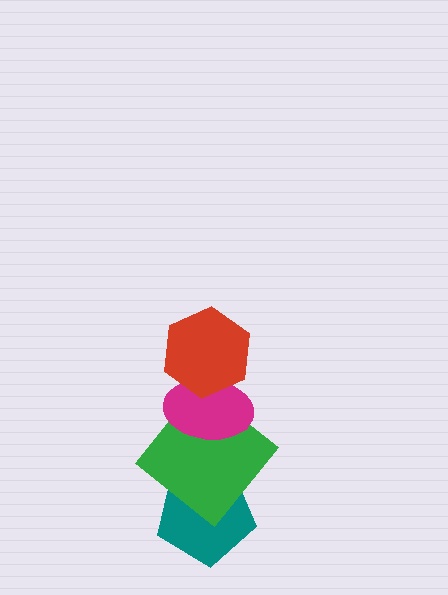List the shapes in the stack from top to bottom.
From top to bottom: the red hexagon, the magenta ellipse, the green diamond, the teal pentagon.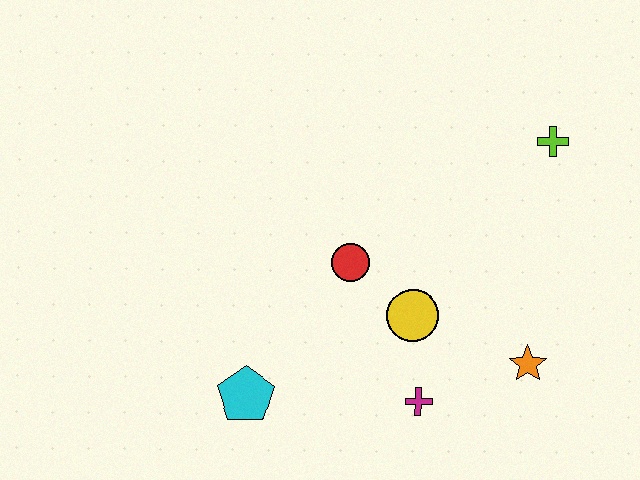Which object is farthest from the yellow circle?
The lime cross is farthest from the yellow circle.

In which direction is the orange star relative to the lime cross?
The orange star is below the lime cross.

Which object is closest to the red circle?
The yellow circle is closest to the red circle.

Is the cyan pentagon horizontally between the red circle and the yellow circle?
No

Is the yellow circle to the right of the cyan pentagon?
Yes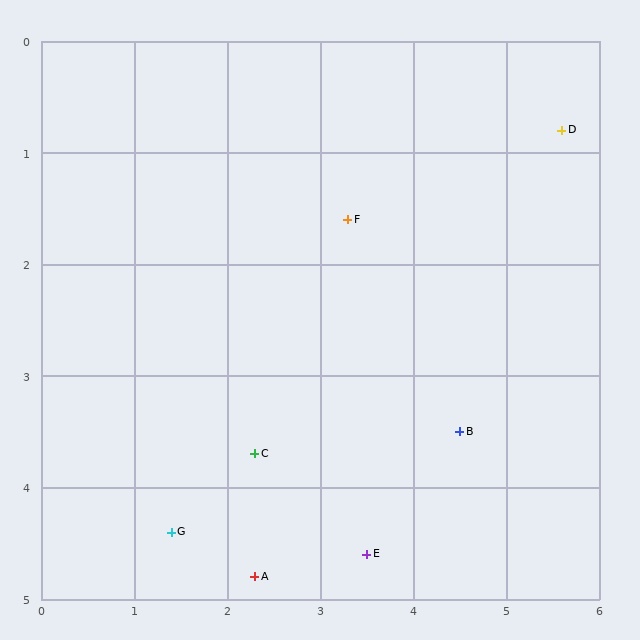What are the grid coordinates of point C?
Point C is at approximately (2.3, 3.7).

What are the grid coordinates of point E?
Point E is at approximately (3.5, 4.6).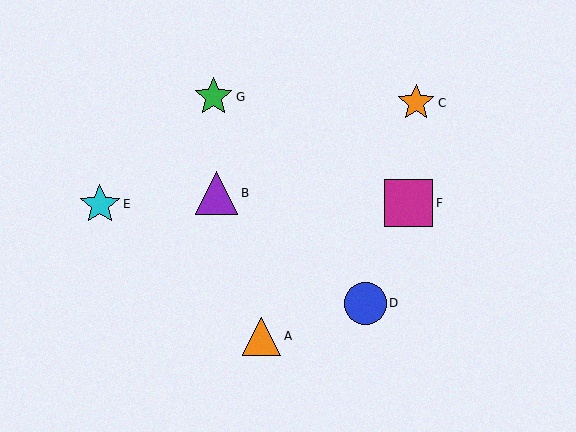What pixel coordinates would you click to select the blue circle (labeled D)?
Click at (365, 303) to select the blue circle D.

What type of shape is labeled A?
Shape A is an orange triangle.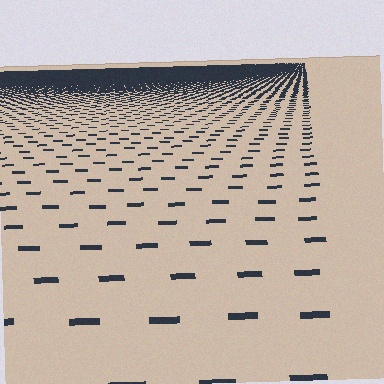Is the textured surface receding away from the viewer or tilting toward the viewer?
The surface is receding away from the viewer. Texture elements get smaller and denser toward the top.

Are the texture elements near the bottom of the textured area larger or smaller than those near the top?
Larger. Near the bottom, elements are closer to the viewer and appear at a bigger on-screen size.